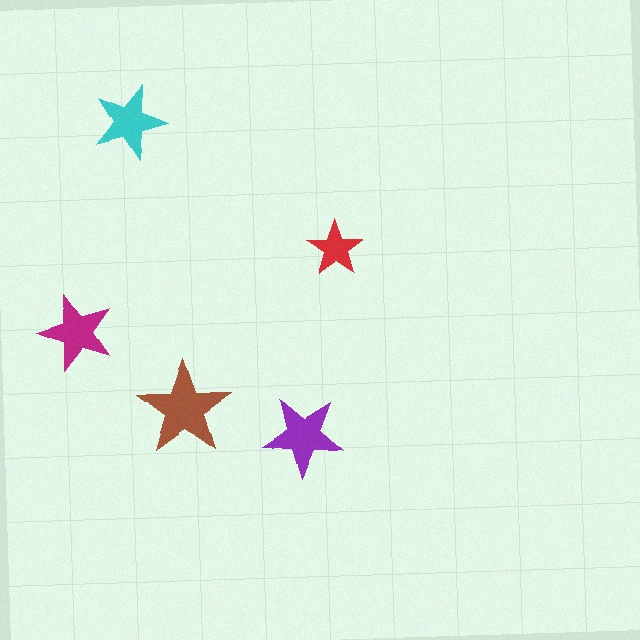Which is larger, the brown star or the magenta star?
The brown one.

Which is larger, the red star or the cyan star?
The cyan one.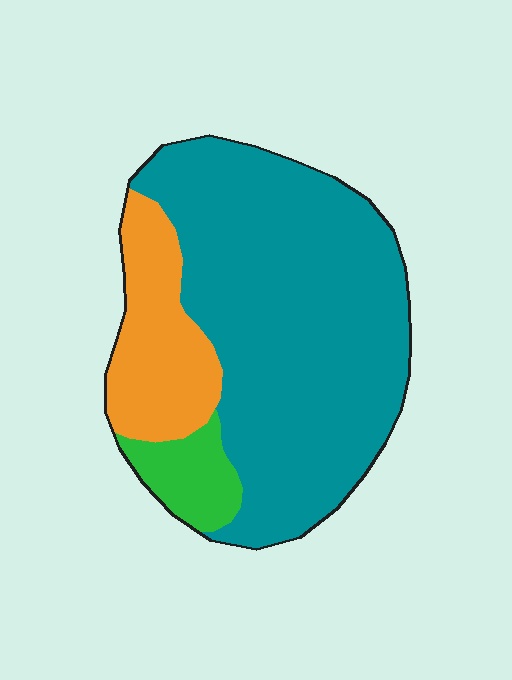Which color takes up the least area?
Green, at roughly 10%.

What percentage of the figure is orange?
Orange covers 19% of the figure.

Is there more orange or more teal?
Teal.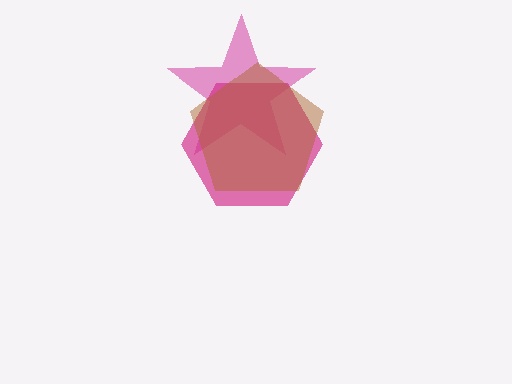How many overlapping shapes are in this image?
There are 3 overlapping shapes in the image.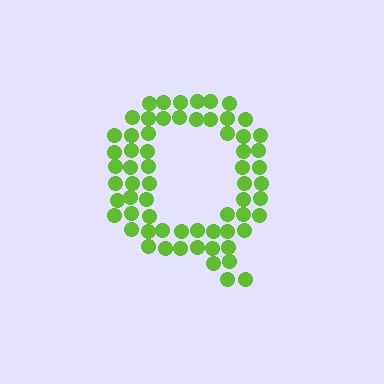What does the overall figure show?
The overall figure shows the letter Q.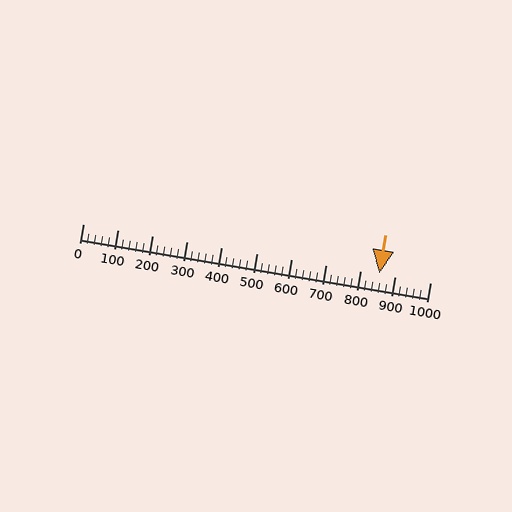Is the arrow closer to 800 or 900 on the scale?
The arrow is closer to 900.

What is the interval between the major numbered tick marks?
The major tick marks are spaced 100 units apart.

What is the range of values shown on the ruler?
The ruler shows values from 0 to 1000.